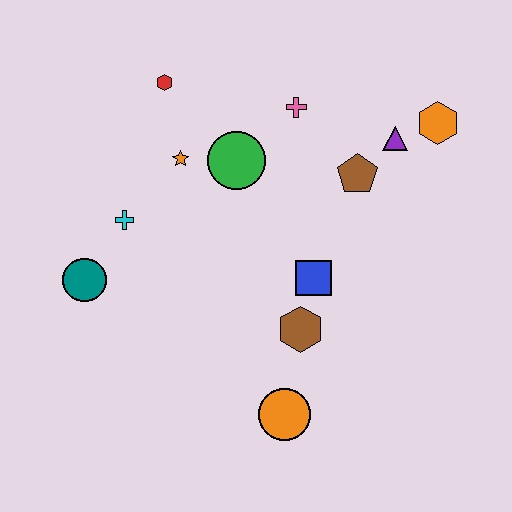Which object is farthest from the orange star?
The orange circle is farthest from the orange star.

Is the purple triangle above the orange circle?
Yes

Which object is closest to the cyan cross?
The teal circle is closest to the cyan cross.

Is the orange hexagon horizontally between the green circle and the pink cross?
No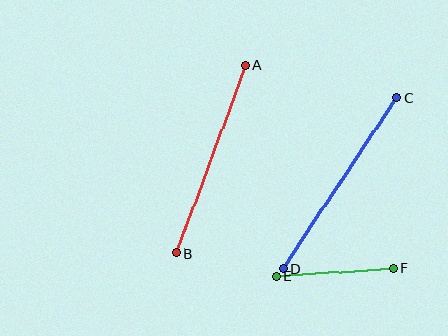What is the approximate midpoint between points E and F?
The midpoint is at approximately (334, 272) pixels.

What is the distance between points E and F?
The distance is approximately 117 pixels.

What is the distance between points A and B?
The distance is approximately 200 pixels.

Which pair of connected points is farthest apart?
Points C and D are farthest apart.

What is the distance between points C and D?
The distance is approximately 205 pixels.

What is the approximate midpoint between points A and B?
The midpoint is at approximately (211, 160) pixels.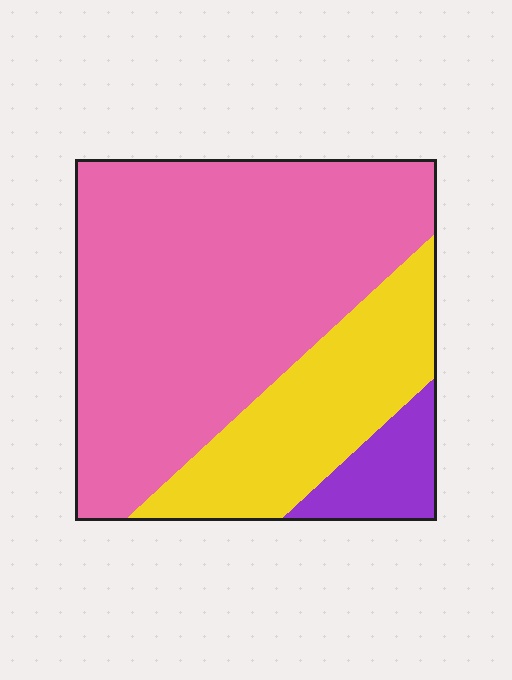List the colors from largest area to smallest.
From largest to smallest: pink, yellow, purple.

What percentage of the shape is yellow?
Yellow takes up between a quarter and a half of the shape.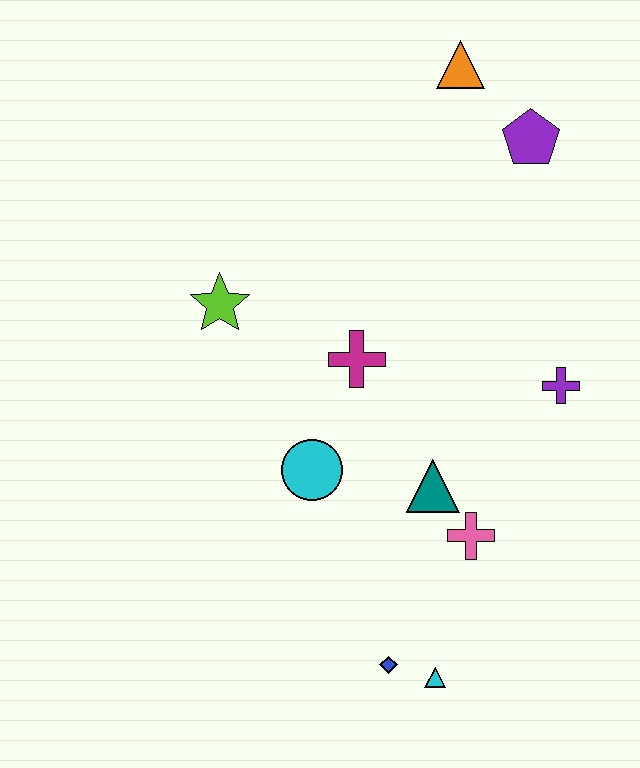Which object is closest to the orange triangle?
The purple pentagon is closest to the orange triangle.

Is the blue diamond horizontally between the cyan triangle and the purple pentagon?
No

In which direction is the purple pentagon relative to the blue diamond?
The purple pentagon is above the blue diamond.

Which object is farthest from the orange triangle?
The cyan triangle is farthest from the orange triangle.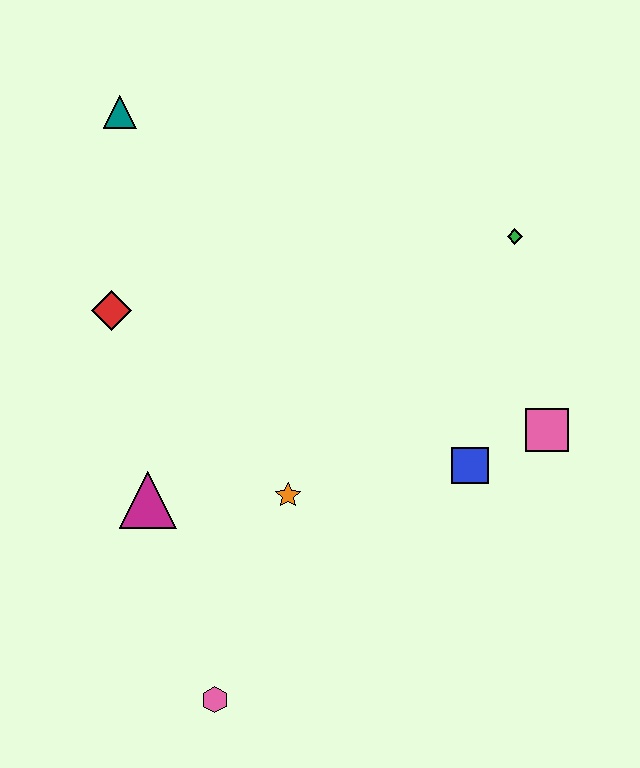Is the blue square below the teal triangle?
Yes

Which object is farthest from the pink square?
The teal triangle is farthest from the pink square.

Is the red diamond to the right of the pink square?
No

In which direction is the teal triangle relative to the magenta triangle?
The teal triangle is above the magenta triangle.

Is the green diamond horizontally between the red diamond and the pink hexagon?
No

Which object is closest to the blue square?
The pink square is closest to the blue square.